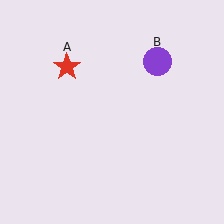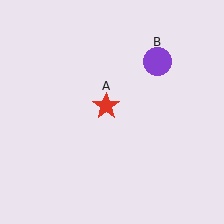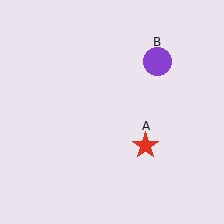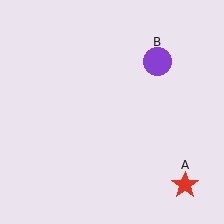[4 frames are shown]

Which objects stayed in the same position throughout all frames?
Purple circle (object B) remained stationary.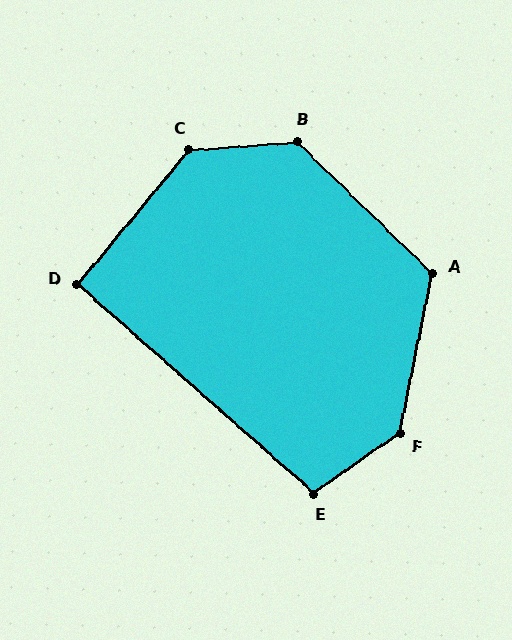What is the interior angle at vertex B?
Approximately 132 degrees (obtuse).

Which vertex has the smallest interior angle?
D, at approximately 92 degrees.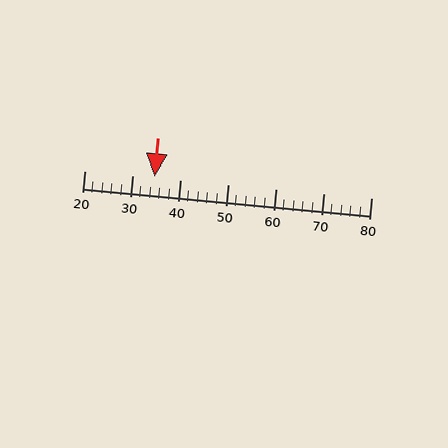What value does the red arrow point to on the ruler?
The red arrow points to approximately 35.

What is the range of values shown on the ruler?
The ruler shows values from 20 to 80.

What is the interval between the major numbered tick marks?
The major tick marks are spaced 10 units apart.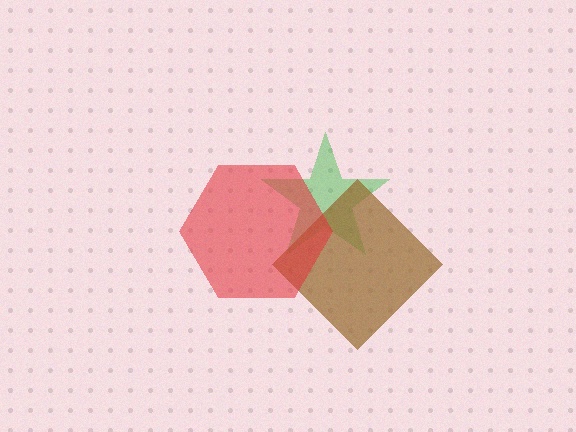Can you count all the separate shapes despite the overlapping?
Yes, there are 3 separate shapes.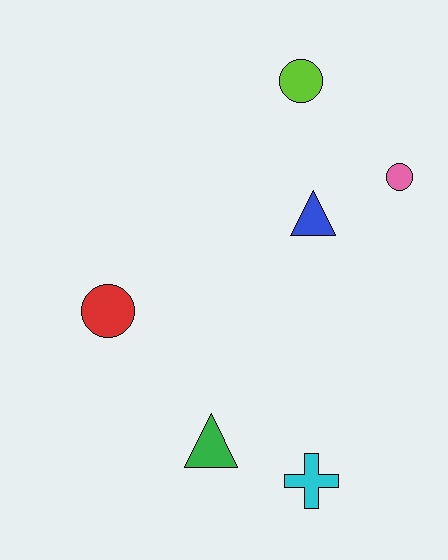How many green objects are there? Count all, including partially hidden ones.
There is 1 green object.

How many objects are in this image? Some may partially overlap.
There are 6 objects.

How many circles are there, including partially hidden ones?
There are 3 circles.